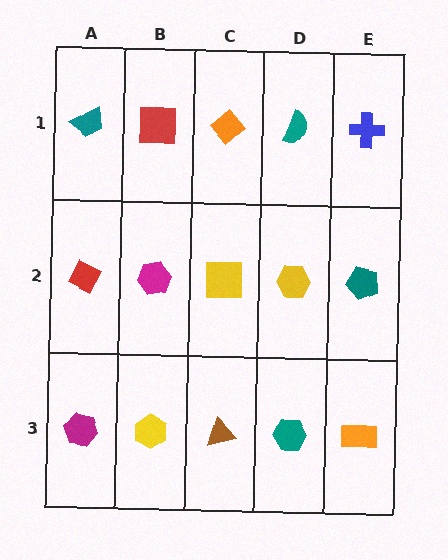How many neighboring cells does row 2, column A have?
3.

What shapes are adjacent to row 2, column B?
A red square (row 1, column B), a yellow hexagon (row 3, column B), a red diamond (row 2, column A), a yellow square (row 2, column C).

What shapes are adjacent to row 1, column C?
A yellow square (row 2, column C), a red square (row 1, column B), a teal semicircle (row 1, column D).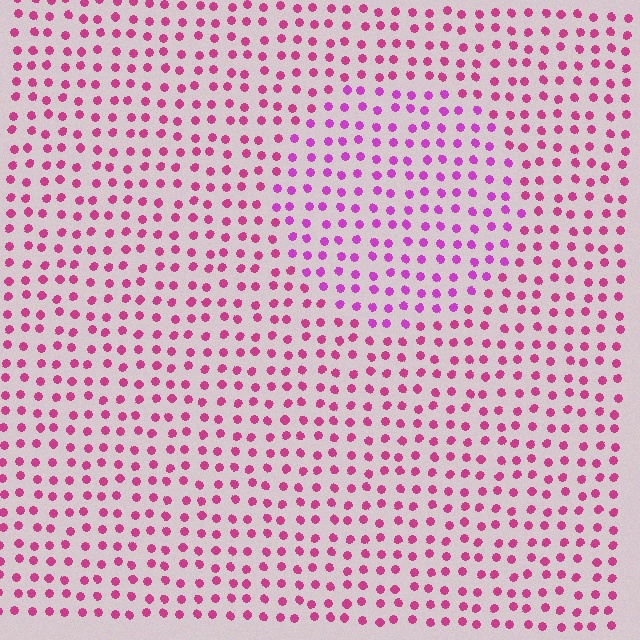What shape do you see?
I see a circle.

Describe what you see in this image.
The image is filled with small magenta elements in a uniform arrangement. A circle-shaped region is visible where the elements are tinted to a slightly different hue, forming a subtle color boundary.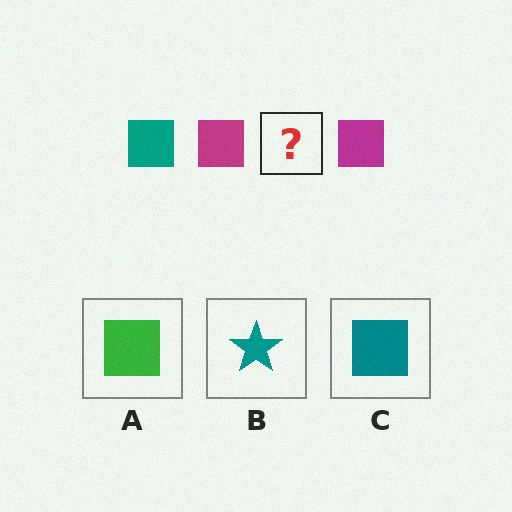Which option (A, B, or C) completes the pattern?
C.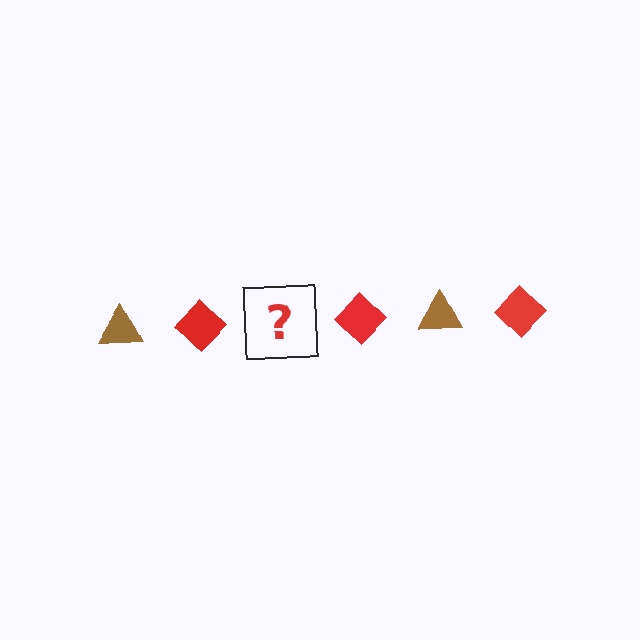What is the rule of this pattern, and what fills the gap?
The rule is that the pattern alternates between brown triangle and red diamond. The gap should be filled with a brown triangle.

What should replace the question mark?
The question mark should be replaced with a brown triangle.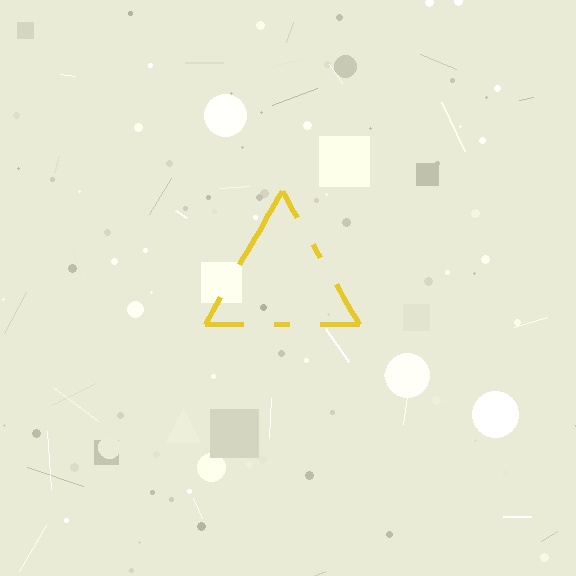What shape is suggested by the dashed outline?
The dashed outline suggests a triangle.